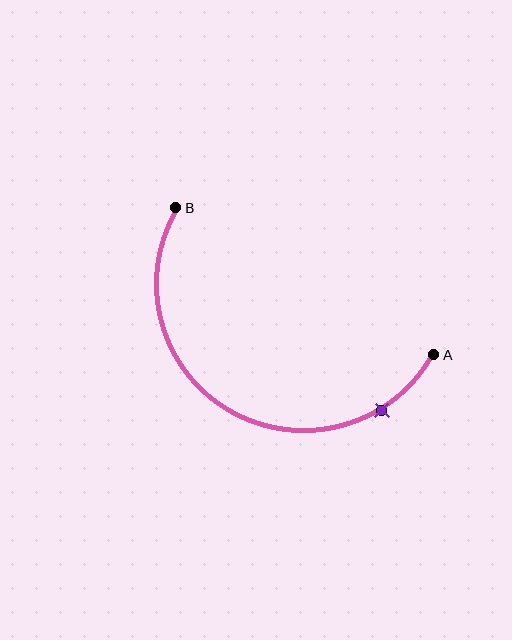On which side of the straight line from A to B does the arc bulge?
The arc bulges below the straight line connecting A and B.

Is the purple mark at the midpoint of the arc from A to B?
No. The purple mark lies on the arc but is closer to endpoint A. The arc midpoint would be at the point on the curve equidistant along the arc from both A and B.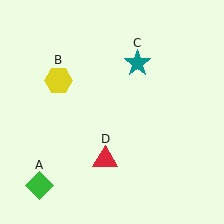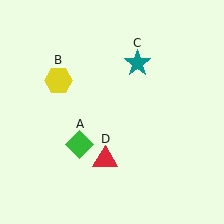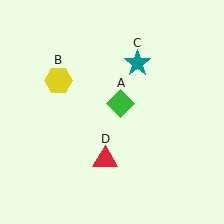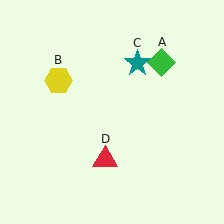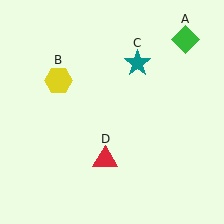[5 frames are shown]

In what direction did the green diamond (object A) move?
The green diamond (object A) moved up and to the right.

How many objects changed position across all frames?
1 object changed position: green diamond (object A).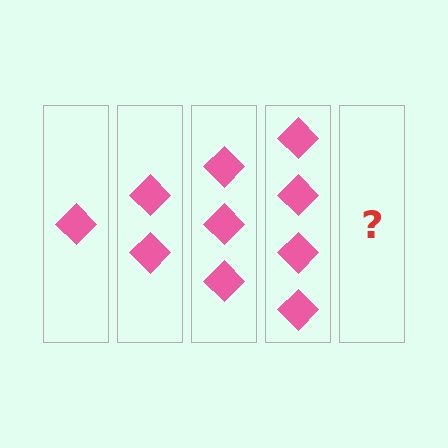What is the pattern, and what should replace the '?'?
The pattern is that each step adds one more diamond. The '?' should be 5 diamonds.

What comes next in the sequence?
The next element should be 5 diamonds.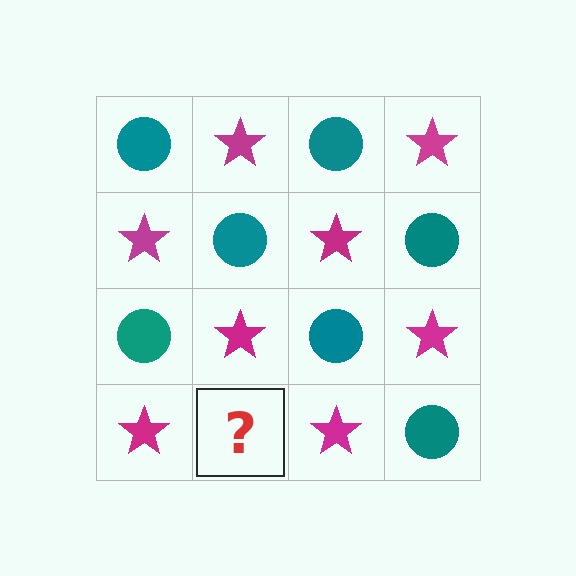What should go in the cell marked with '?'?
The missing cell should contain a teal circle.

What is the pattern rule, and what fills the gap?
The rule is that it alternates teal circle and magenta star in a checkerboard pattern. The gap should be filled with a teal circle.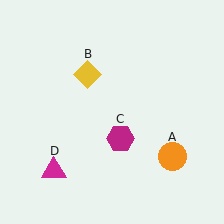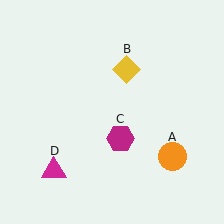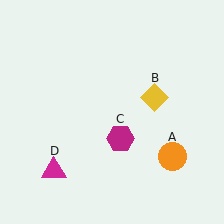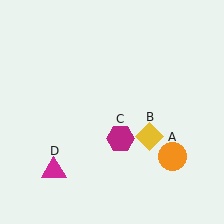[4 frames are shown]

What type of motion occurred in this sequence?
The yellow diamond (object B) rotated clockwise around the center of the scene.